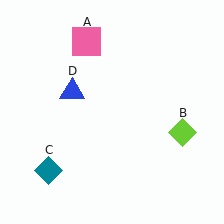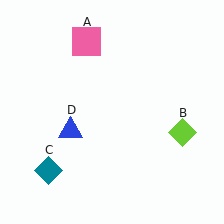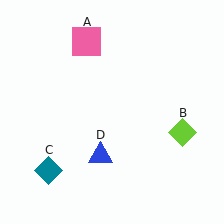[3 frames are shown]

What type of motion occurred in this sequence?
The blue triangle (object D) rotated counterclockwise around the center of the scene.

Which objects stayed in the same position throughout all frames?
Pink square (object A) and lime diamond (object B) and teal diamond (object C) remained stationary.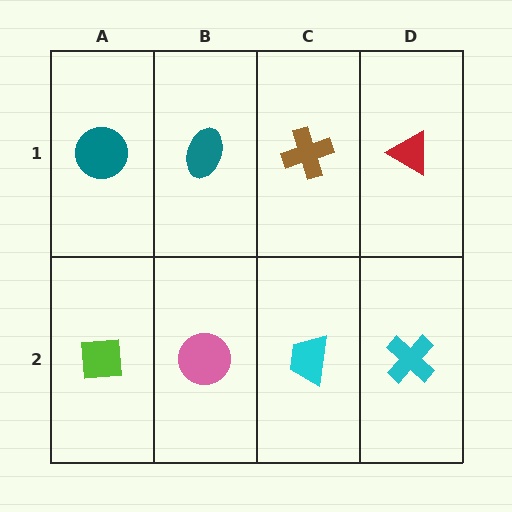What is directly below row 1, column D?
A cyan cross.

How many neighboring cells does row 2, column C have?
3.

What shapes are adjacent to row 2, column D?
A red triangle (row 1, column D), a cyan trapezoid (row 2, column C).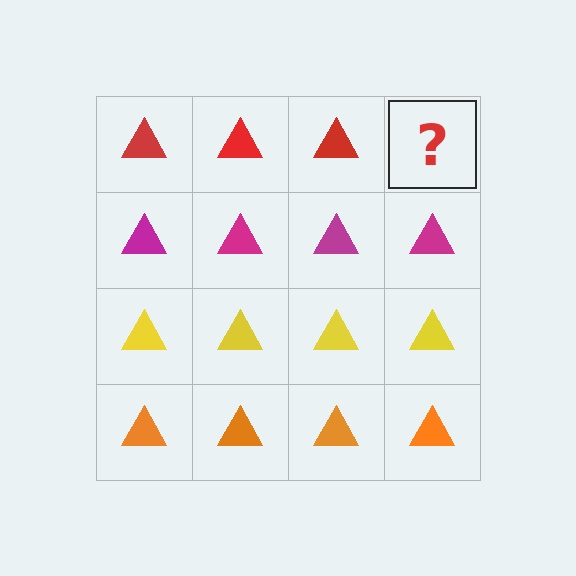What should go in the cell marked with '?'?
The missing cell should contain a red triangle.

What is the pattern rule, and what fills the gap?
The rule is that each row has a consistent color. The gap should be filled with a red triangle.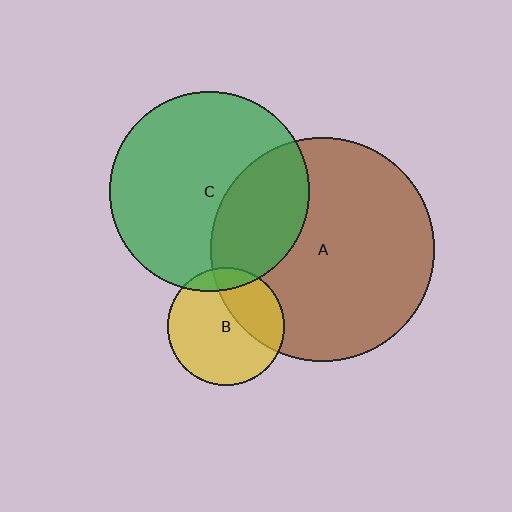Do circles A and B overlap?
Yes.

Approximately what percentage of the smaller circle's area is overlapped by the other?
Approximately 30%.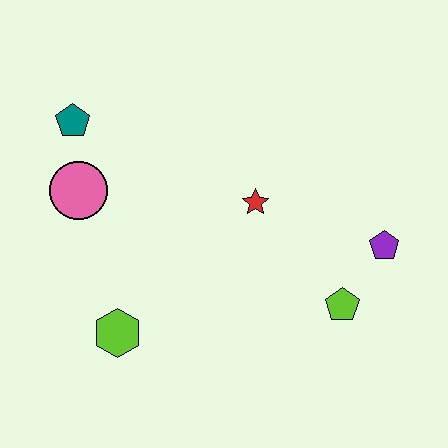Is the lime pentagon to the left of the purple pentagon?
Yes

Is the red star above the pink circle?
No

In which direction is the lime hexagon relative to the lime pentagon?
The lime hexagon is to the left of the lime pentagon.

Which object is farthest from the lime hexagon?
The purple pentagon is farthest from the lime hexagon.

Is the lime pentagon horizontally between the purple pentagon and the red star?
Yes